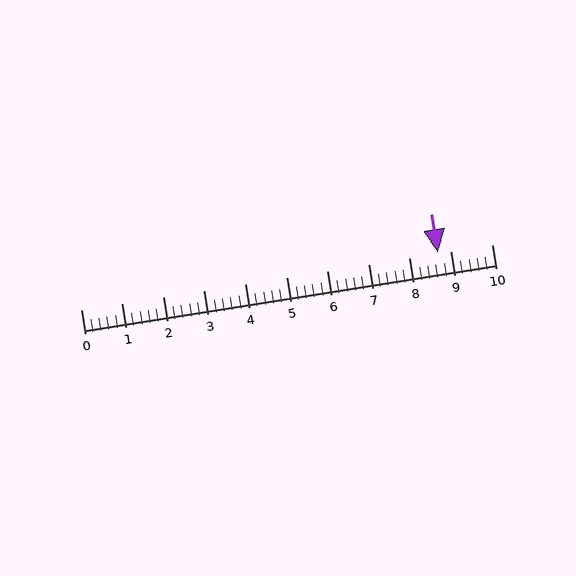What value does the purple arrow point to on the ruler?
The purple arrow points to approximately 8.7.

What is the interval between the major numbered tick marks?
The major tick marks are spaced 1 units apart.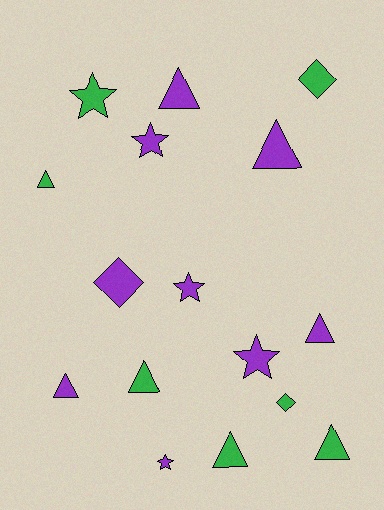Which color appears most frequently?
Purple, with 9 objects.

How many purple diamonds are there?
There is 1 purple diamond.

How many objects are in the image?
There are 16 objects.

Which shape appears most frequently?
Triangle, with 8 objects.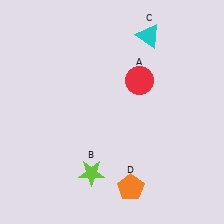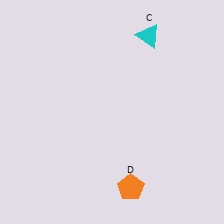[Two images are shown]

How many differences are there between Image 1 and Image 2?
There are 2 differences between the two images.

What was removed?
The red circle (A), the lime star (B) were removed in Image 2.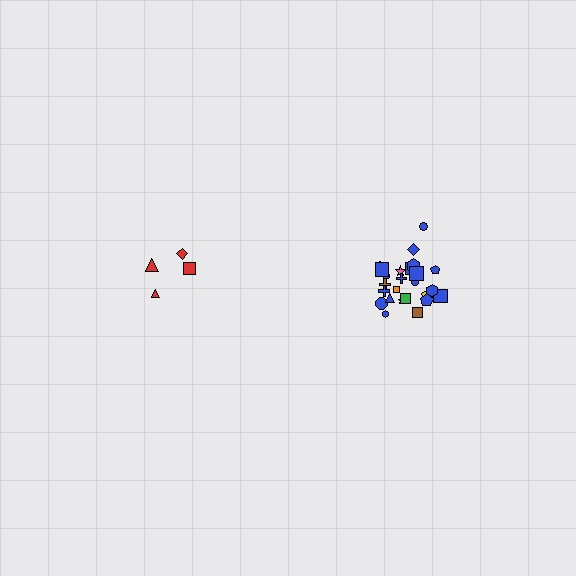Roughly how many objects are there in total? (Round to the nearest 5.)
Roughly 30 objects in total.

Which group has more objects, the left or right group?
The right group.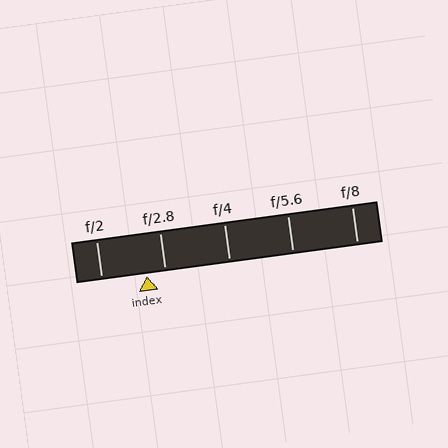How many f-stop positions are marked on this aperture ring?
There are 5 f-stop positions marked.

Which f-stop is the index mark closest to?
The index mark is closest to f/2.8.